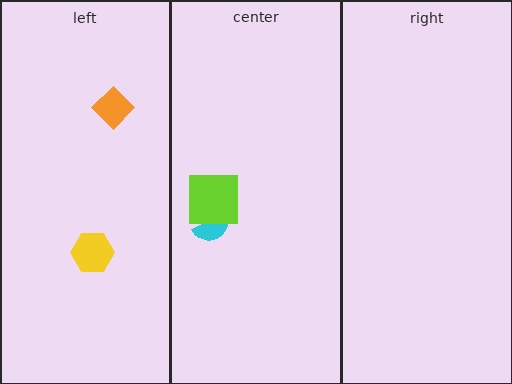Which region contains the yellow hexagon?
The left region.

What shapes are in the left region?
The yellow hexagon, the orange diamond.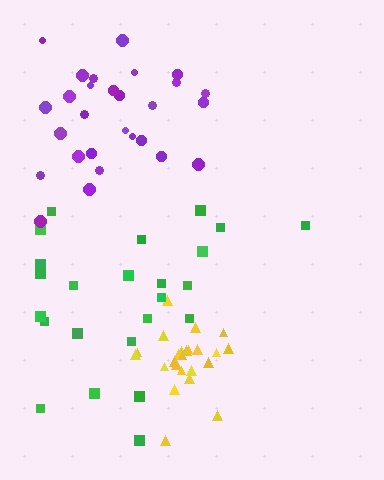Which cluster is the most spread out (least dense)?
Green.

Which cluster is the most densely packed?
Yellow.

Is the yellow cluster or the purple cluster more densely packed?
Yellow.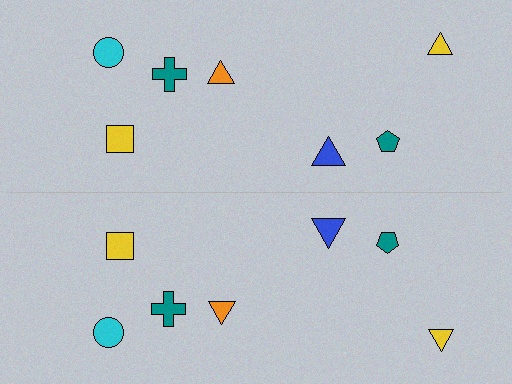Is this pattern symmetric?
Yes, this pattern has bilateral (reflection) symmetry.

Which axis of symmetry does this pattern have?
The pattern has a horizontal axis of symmetry running through the center of the image.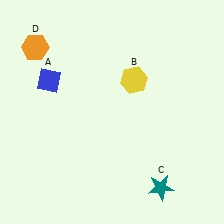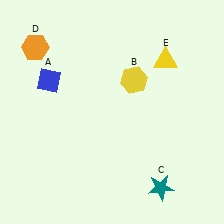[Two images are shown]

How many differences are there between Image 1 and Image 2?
There is 1 difference between the two images.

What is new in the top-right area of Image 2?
A yellow triangle (E) was added in the top-right area of Image 2.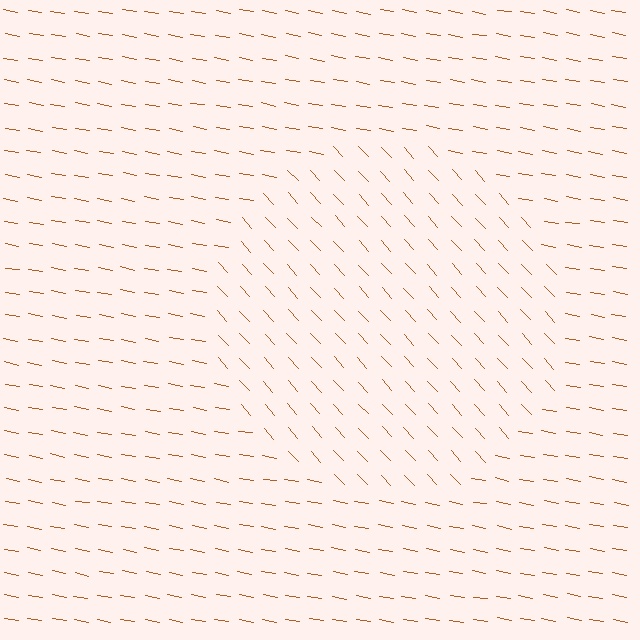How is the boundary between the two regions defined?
The boundary is defined purely by a change in line orientation (approximately 37 degrees difference). All lines are the same color and thickness.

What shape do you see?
I see a circle.